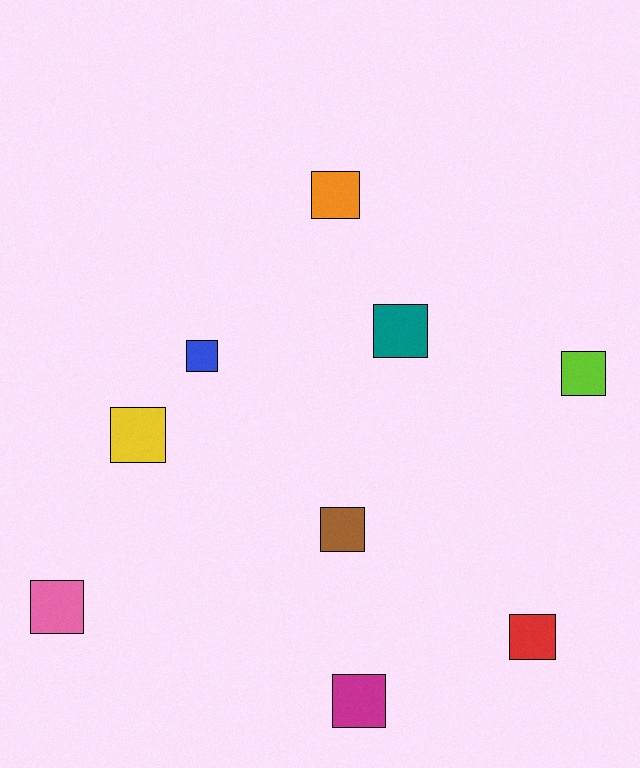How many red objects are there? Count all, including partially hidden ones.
There is 1 red object.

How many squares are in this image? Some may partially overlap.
There are 9 squares.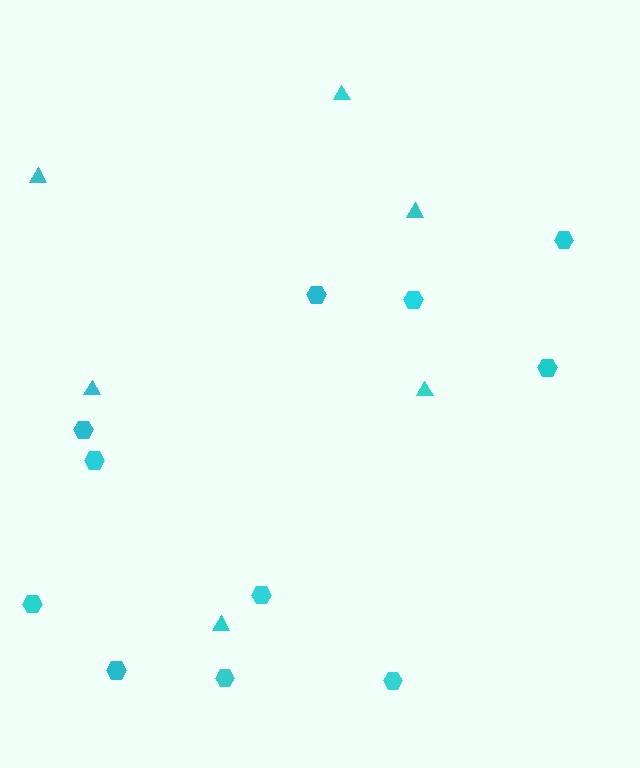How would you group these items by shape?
There are 2 groups: one group of triangles (6) and one group of hexagons (11).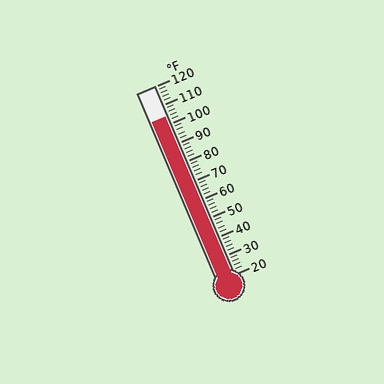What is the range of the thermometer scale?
The thermometer scale ranges from 20°F to 120°F.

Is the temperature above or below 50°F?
The temperature is above 50°F.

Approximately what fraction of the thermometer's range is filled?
The thermometer is filled to approximately 85% of its range.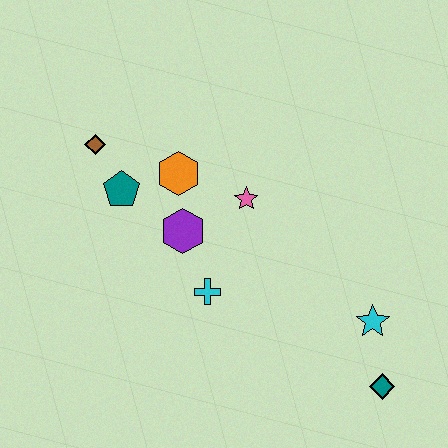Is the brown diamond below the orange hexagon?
No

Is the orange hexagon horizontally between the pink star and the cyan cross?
No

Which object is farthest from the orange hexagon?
The teal diamond is farthest from the orange hexagon.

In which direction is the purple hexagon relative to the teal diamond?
The purple hexagon is to the left of the teal diamond.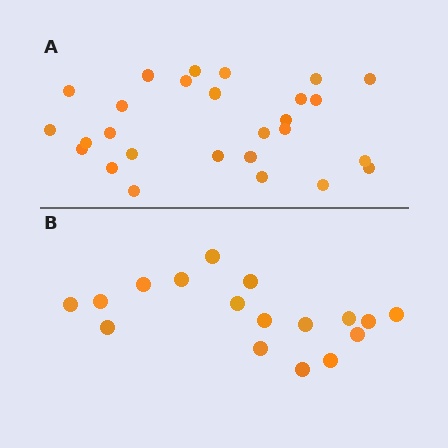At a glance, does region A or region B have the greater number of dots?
Region A (the top region) has more dots.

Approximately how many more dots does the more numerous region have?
Region A has roughly 10 or so more dots than region B.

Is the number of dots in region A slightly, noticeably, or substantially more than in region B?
Region A has substantially more. The ratio is roughly 1.6 to 1.